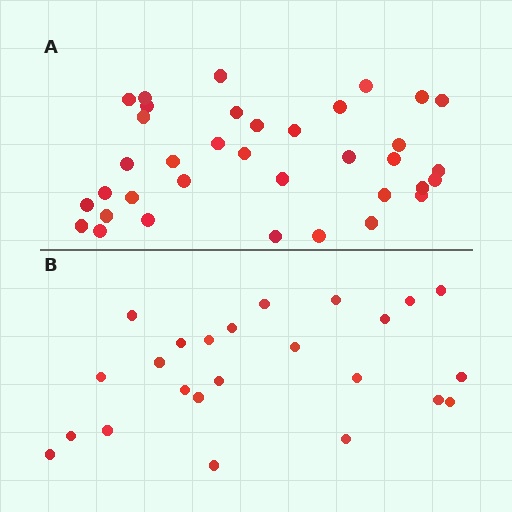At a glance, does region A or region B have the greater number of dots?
Region A (the top region) has more dots.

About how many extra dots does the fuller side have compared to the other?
Region A has roughly 12 or so more dots than region B.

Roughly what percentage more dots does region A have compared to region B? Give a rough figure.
About 50% more.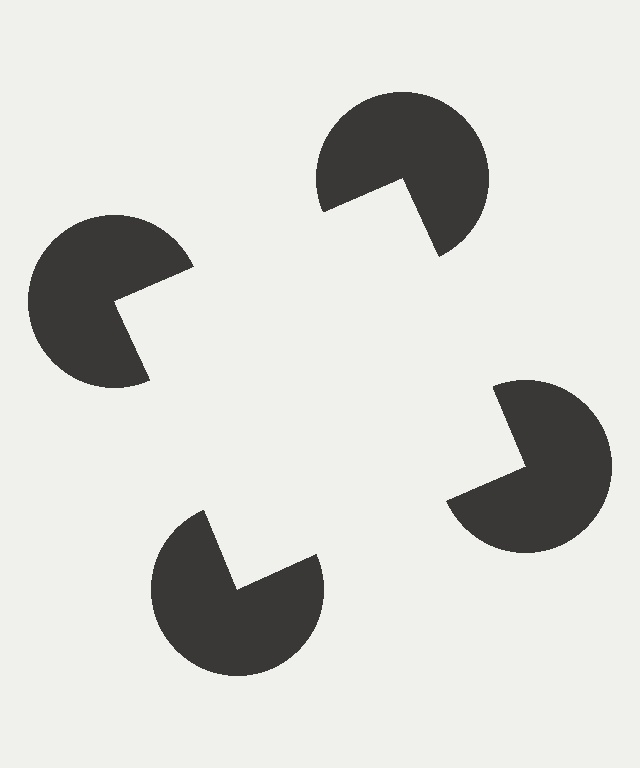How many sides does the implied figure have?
4 sides.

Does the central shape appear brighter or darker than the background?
It typically appears slightly brighter than the background, even though no actual brightness change is drawn.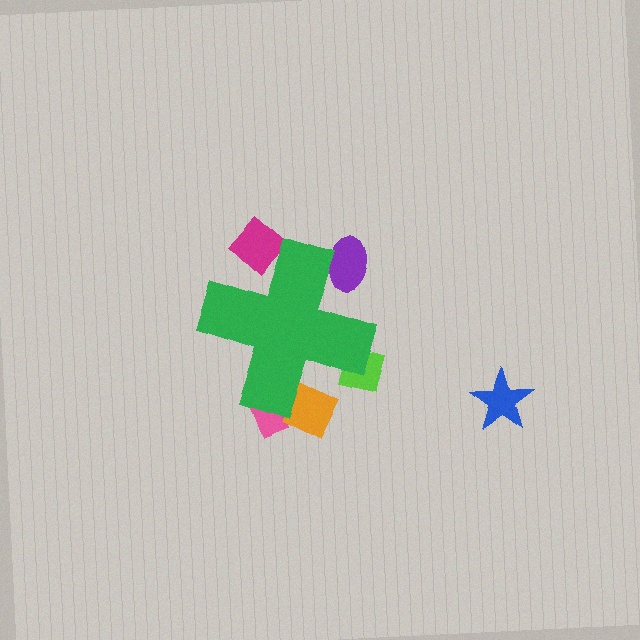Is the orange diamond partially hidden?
Yes, the orange diamond is partially hidden behind the green cross.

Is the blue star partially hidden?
No, the blue star is fully visible.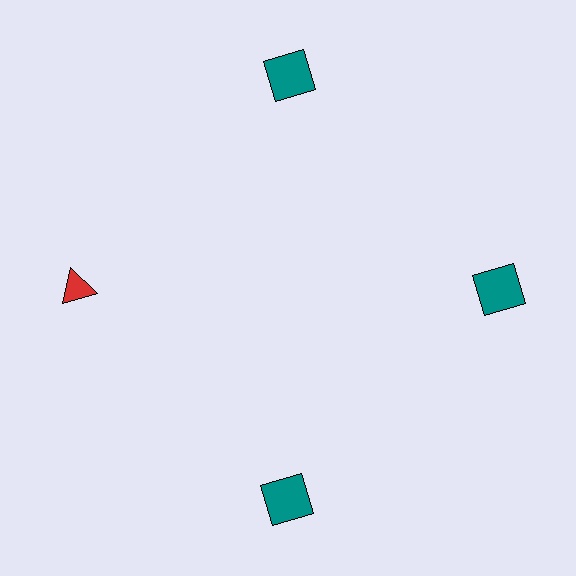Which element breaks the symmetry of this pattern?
The red triangle at roughly the 9 o'clock position breaks the symmetry. All other shapes are teal squares.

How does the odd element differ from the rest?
It differs in both color (red instead of teal) and shape (triangle instead of square).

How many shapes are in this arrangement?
There are 4 shapes arranged in a ring pattern.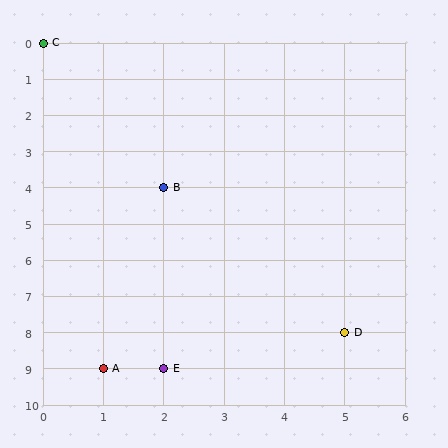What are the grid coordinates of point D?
Point D is at grid coordinates (5, 8).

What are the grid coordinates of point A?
Point A is at grid coordinates (1, 9).